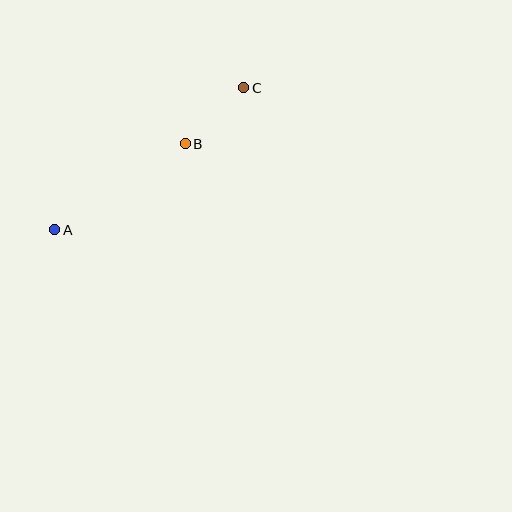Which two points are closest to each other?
Points B and C are closest to each other.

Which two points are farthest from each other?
Points A and C are farthest from each other.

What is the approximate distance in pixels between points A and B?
The distance between A and B is approximately 156 pixels.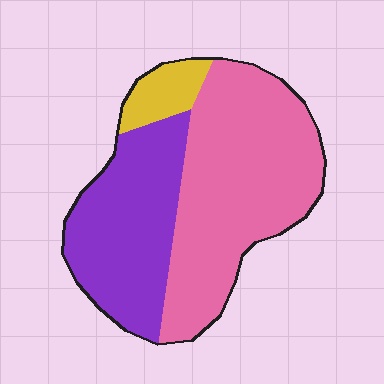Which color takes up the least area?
Yellow, at roughly 10%.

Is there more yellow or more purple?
Purple.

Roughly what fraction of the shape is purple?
Purple covers about 35% of the shape.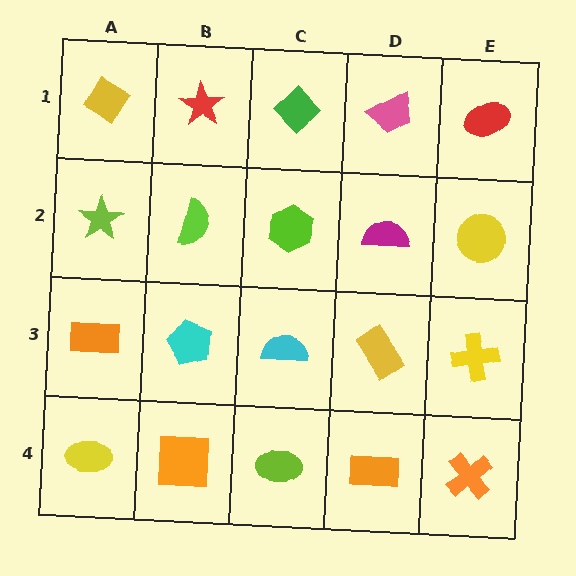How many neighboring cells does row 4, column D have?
3.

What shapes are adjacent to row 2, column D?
A pink trapezoid (row 1, column D), a yellow rectangle (row 3, column D), a lime hexagon (row 2, column C), a yellow circle (row 2, column E).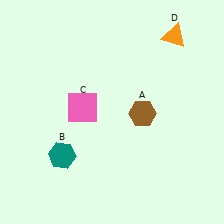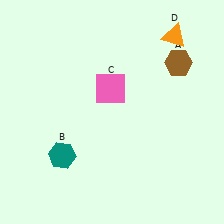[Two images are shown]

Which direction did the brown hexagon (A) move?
The brown hexagon (A) moved up.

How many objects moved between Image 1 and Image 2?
2 objects moved between the two images.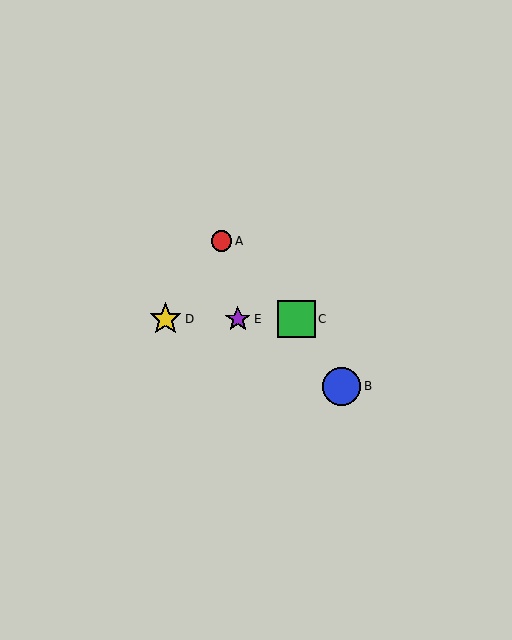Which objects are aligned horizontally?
Objects C, D, E are aligned horizontally.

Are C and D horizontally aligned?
Yes, both are at y≈319.